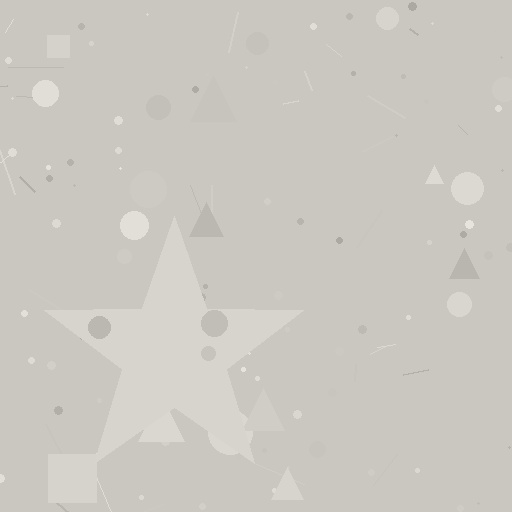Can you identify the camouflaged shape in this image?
The camouflaged shape is a star.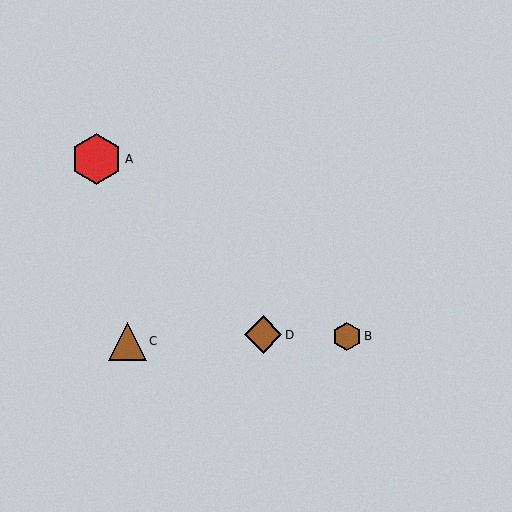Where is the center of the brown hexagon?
The center of the brown hexagon is at (347, 336).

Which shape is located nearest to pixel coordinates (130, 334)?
The brown triangle (labeled C) at (128, 341) is nearest to that location.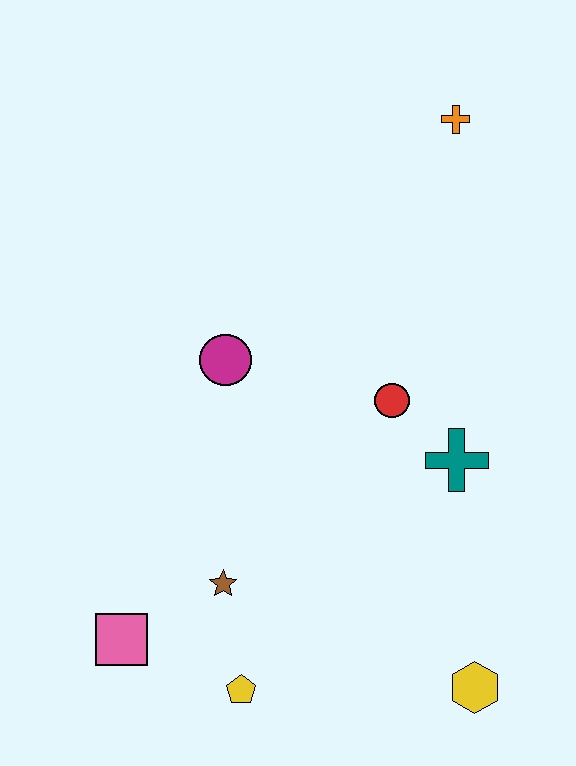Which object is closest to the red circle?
The teal cross is closest to the red circle.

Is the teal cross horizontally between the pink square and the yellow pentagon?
No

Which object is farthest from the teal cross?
The pink square is farthest from the teal cross.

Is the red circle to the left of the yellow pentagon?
No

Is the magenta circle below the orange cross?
Yes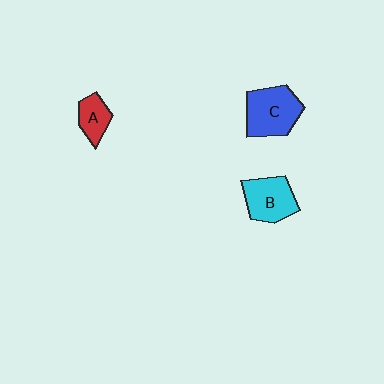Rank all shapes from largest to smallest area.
From largest to smallest: C (blue), B (cyan), A (red).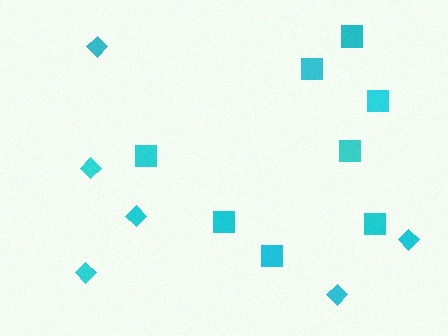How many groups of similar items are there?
There are 2 groups: one group of squares (8) and one group of diamonds (6).